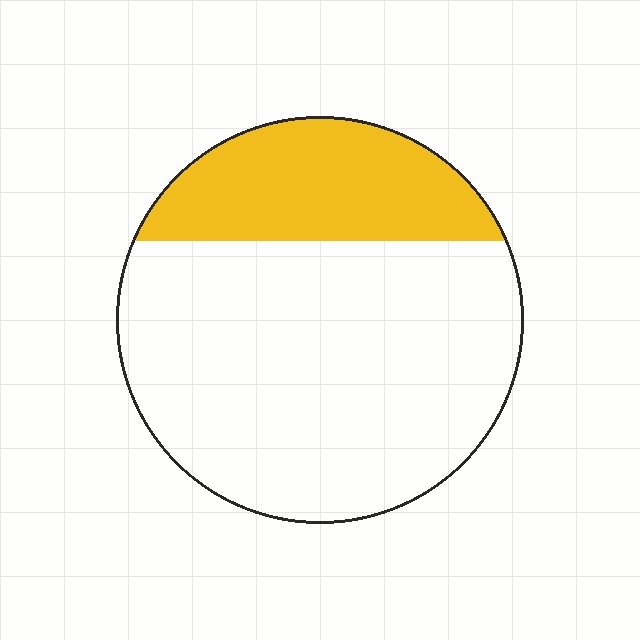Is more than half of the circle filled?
No.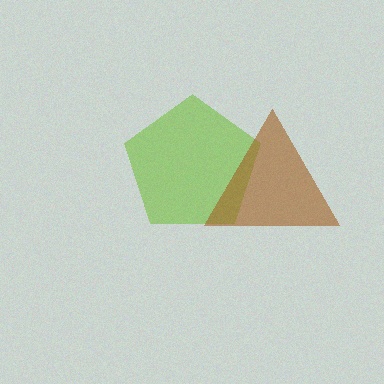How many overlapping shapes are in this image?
There are 2 overlapping shapes in the image.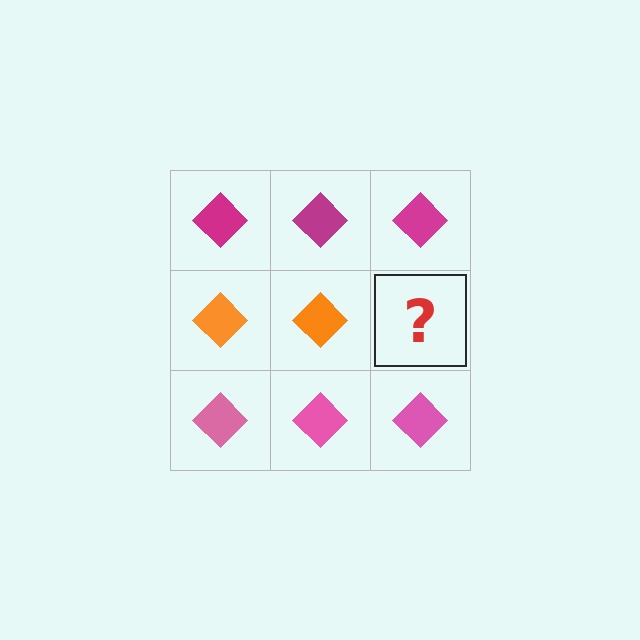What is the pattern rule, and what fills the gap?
The rule is that each row has a consistent color. The gap should be filled with an orange diamond.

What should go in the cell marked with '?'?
The missing cell should contain an orange diamond.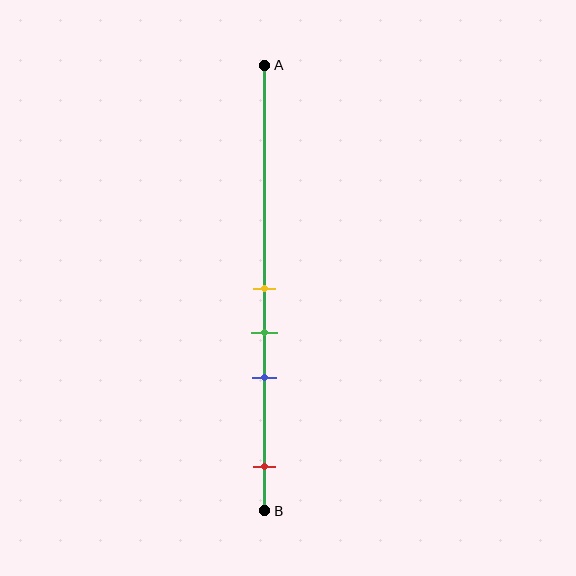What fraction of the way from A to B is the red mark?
The red mark is approximately 90% (0.9) of the way from A to B.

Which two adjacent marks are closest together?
The yellow and green marks are the closest adjacent pair.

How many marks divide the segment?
There are 4 marks dividing the segment.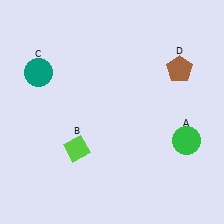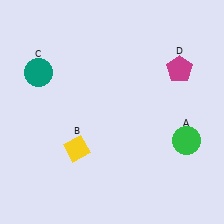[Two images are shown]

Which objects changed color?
B changed from lime to yellow. D changed from brown to magenta.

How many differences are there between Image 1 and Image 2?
There are 2 differences between the two images.